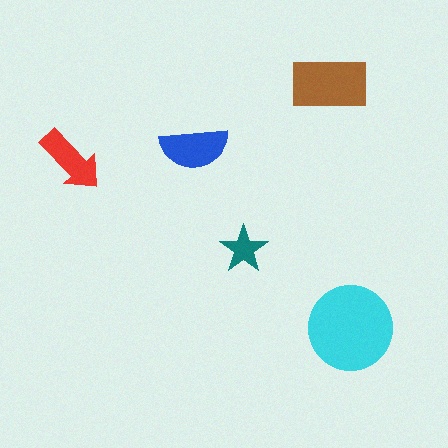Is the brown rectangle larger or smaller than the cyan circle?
Smaller.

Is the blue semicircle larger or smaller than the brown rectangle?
Smaller.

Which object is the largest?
The cyan circle.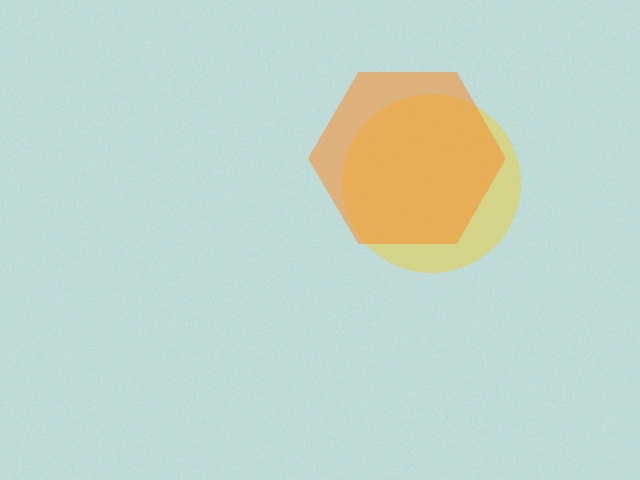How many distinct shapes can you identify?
There are 2 distinct shapes: a yellow circle, an orange hexagon.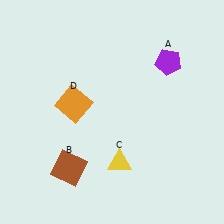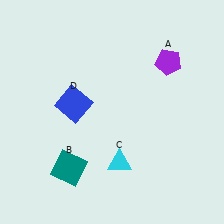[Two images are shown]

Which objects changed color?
B changed from brown to teal. C changed from yellow to cyan. D changed from orange to blue.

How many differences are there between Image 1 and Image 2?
There are 3 differences between the two images.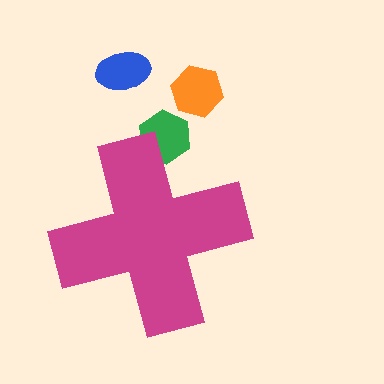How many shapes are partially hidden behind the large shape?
1 shape is partially hidden.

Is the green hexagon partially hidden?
Yes, the green hexagon is partially hidden behind the magenta cross.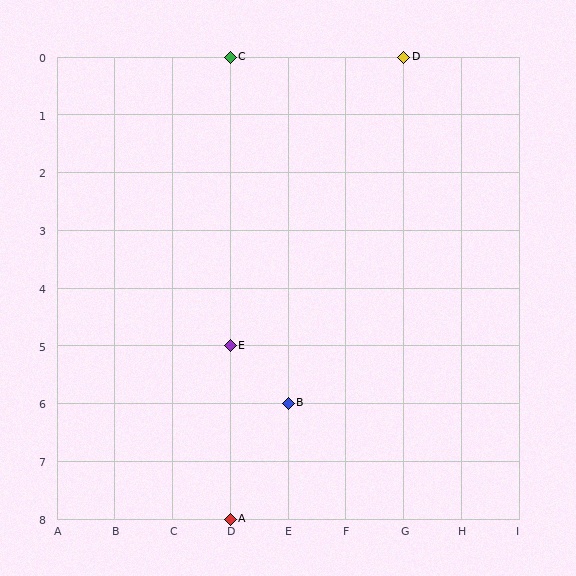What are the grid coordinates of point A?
Point A is at grid coordinates (D, 8).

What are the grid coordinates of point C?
Point C is at grid coordinates (D, 0).